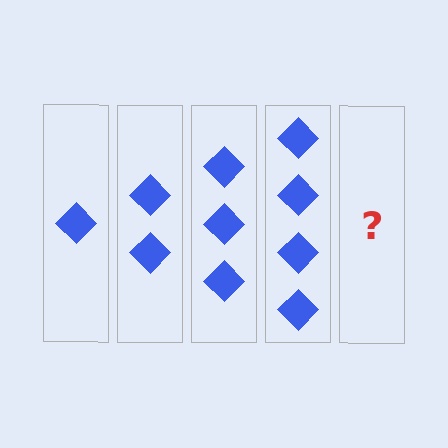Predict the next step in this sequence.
The next step is 5 diamonds.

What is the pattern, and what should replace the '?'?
The pattern is that each step adds one more diamond. The '?' should be 5 diamonds.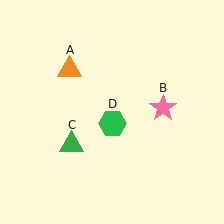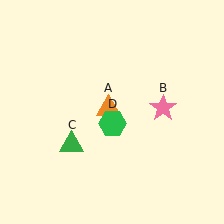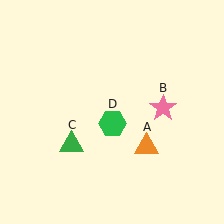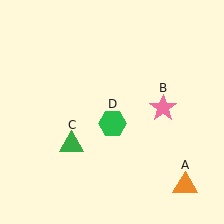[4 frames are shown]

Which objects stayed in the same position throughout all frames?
Pink star (object B) and green triangle (object C) and green hexagon (object D) remained stationary.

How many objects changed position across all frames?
1 object changed position: orange triangle (object A).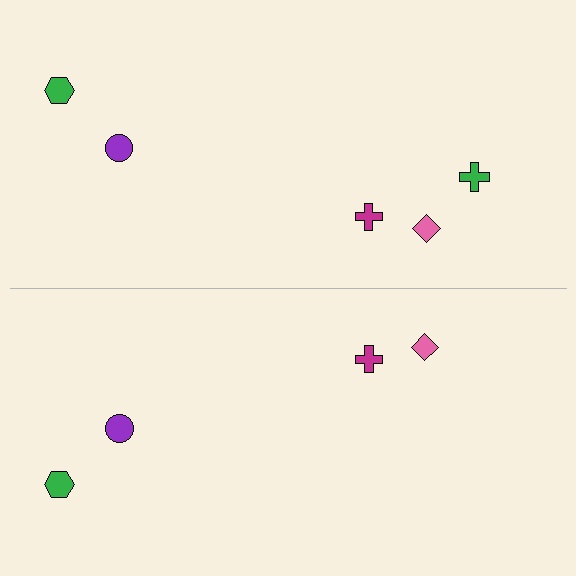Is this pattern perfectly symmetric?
No, the pattern is not perfectly symmetric. A green cross is missing from the bottom side.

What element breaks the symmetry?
A green cross is missing from the bottom side.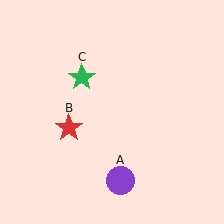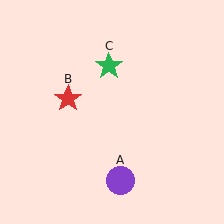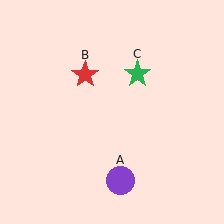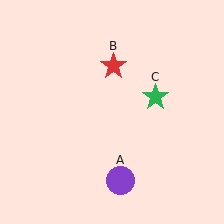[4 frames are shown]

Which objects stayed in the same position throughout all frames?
Purple circle (object A) remained stationary.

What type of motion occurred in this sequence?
The red star (object B), green star (object C) rotated clockwise around the center of the scene.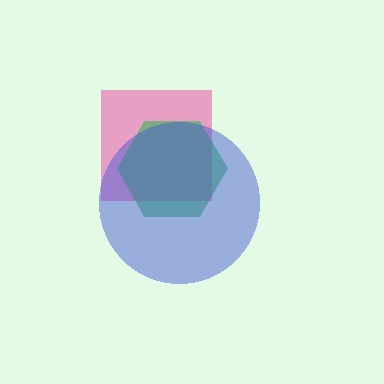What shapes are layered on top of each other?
The layered shapes are: a pink square, a green hexagon, a blue circle.